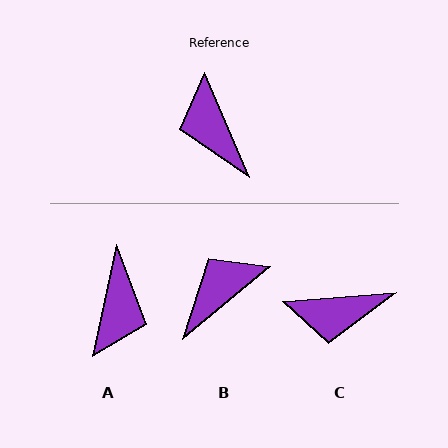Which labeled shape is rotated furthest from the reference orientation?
A, about 145 degrees away.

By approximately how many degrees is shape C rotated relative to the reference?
Approximately 71 degrees counter-clockwise.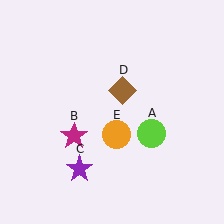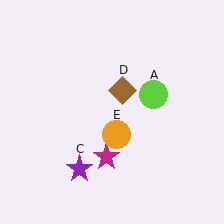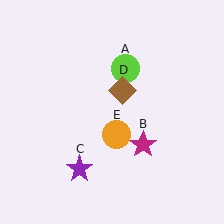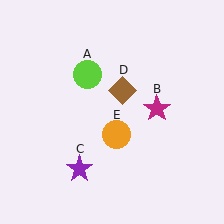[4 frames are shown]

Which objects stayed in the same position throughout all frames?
Purple star (object C) and brown diamond (object D) and orange circle (object E) remained stationary.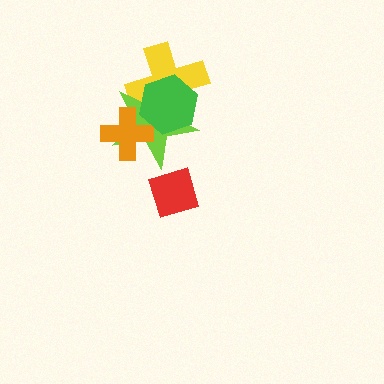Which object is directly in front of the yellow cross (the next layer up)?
The lime star is directly in front of the yellow cross.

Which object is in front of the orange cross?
The green hexagon is in front of the orange cross.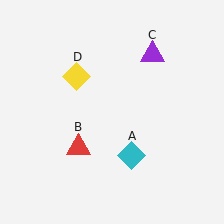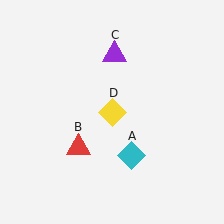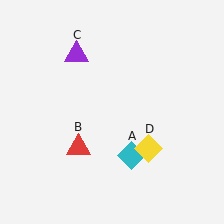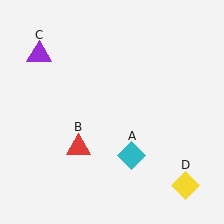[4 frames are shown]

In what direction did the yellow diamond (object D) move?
The yellow diamond (object D) moved down and to the right.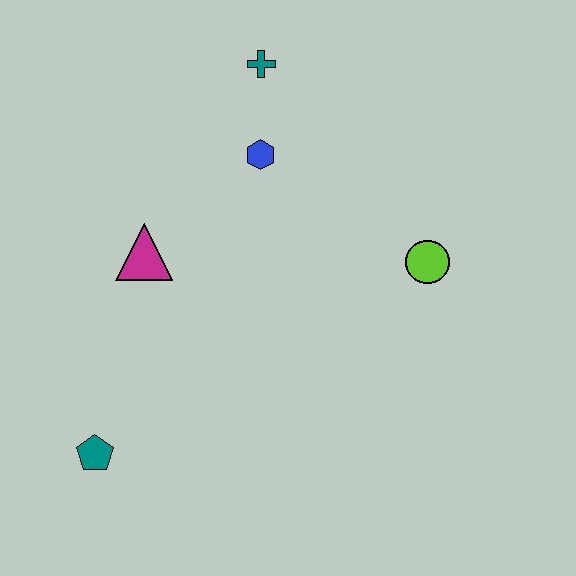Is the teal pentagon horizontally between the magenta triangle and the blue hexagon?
No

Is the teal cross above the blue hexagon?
Yes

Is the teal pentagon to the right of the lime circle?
No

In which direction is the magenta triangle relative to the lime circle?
The magenta triangle is to the left of the lime circle.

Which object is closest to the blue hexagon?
The teal cross is closest to the blue hexagon.